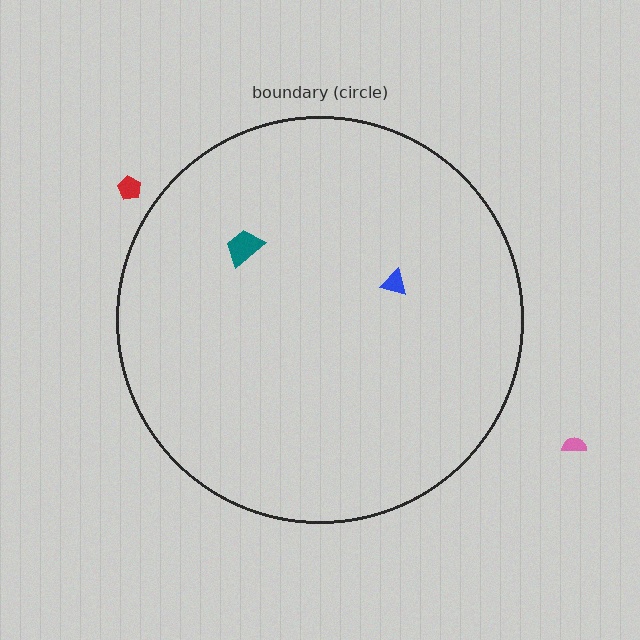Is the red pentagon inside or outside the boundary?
Outside.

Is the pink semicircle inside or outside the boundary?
Outside.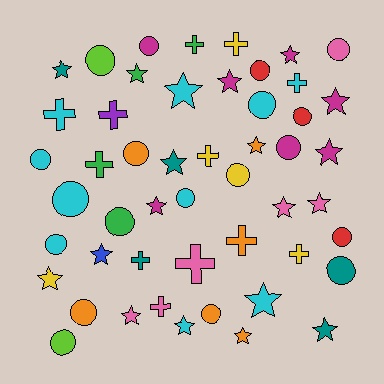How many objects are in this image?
There are 50 objects.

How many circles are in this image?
There are 19 circles.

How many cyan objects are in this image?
There are 10 cyan objects.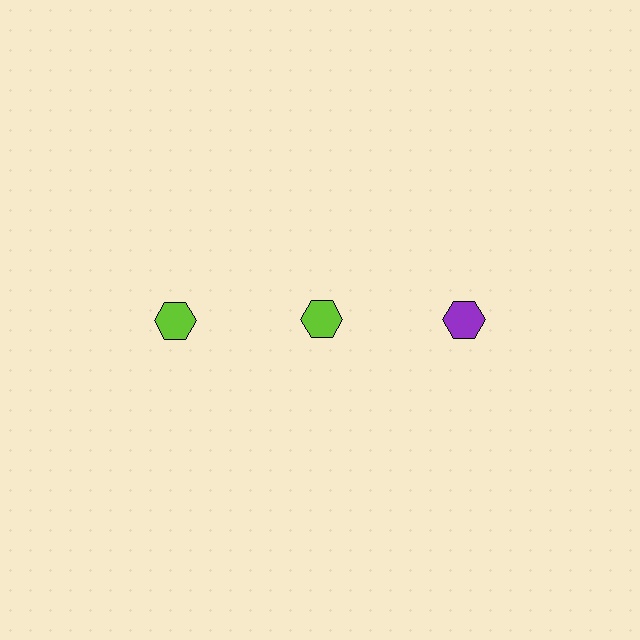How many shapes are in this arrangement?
There are 3 shapes arranged in a grid pattern.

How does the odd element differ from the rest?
It has a different color: purple instead of lime.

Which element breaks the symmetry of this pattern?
The purple hexagon in the top row, center column breaks the symmetry. All other shapes are lime hexagons.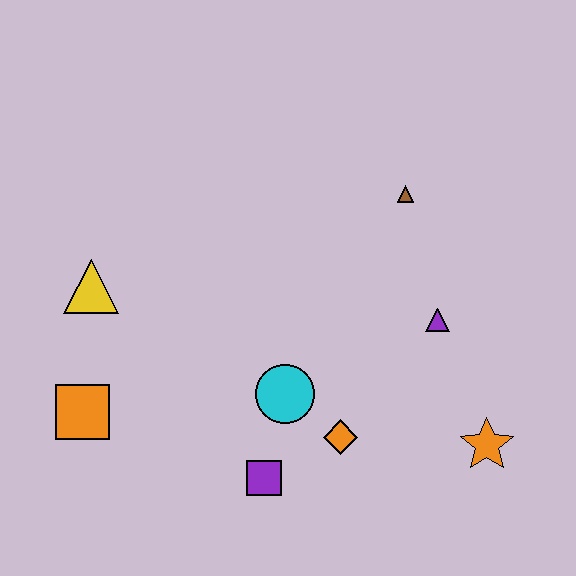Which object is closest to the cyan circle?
The orange diamond is closest to the cyan circle.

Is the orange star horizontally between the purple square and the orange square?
No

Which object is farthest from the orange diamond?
The yellow triangle is farthest from the orange diamond.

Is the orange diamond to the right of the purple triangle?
No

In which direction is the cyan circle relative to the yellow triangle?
The cyan circle is to the right of the yellow triangle.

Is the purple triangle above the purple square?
Yes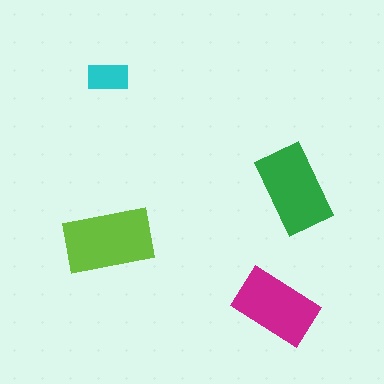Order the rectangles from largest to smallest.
the lime one, the green one, the magenta one, the cyan one.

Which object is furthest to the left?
The cyan rectangle is leftmost.